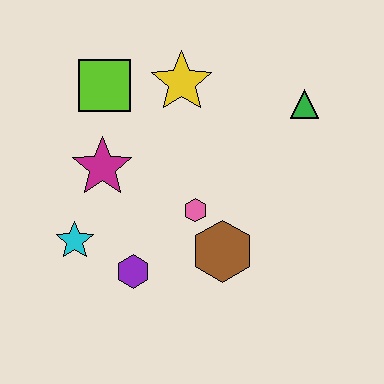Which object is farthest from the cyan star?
The green triangle is farthest from the cyan star.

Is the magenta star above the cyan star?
Yes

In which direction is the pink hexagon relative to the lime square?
The pink hexagon is below the lime square.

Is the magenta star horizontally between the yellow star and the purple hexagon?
No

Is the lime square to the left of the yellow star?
Yes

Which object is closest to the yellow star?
The lime square is closest to the yellow star.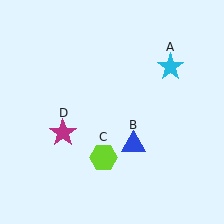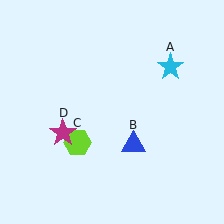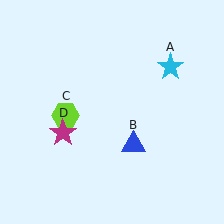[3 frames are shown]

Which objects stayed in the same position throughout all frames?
Cyan star (object A) and blue triangle (object B) and magenta star (object D) remained stationary.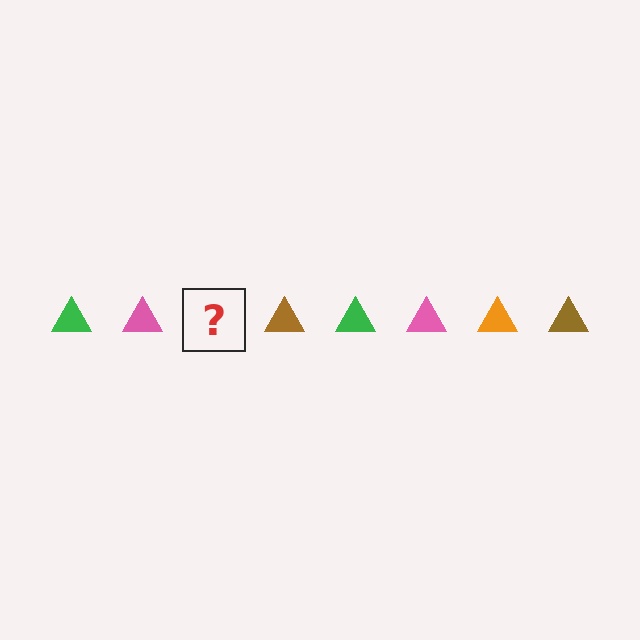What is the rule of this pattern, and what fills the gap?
The rule is that the pattern cycles through green, pink, orange, brown triangles. The gap should be filled with an orange triangle.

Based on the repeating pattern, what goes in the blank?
The blank should be an orange triangle.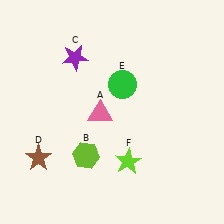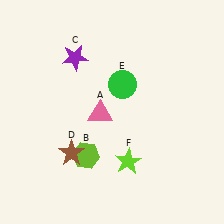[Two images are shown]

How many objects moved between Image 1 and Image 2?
1 object moved between the two images.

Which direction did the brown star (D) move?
The brown star (D) moved right.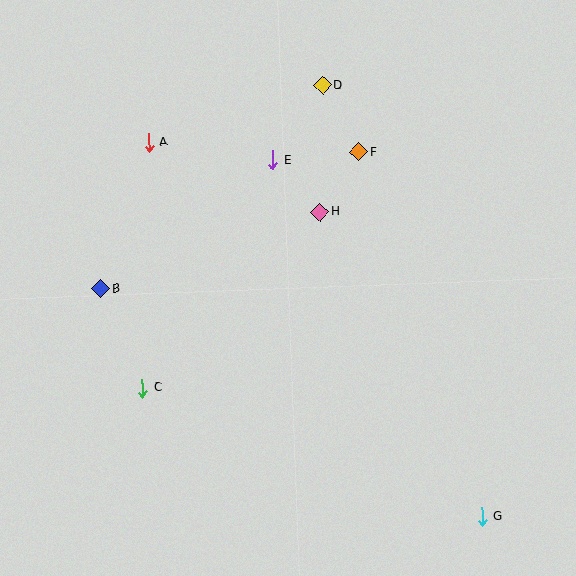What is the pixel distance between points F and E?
The distance between F and E is 86 pixels.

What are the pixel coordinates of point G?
Point G is at (482, 516).